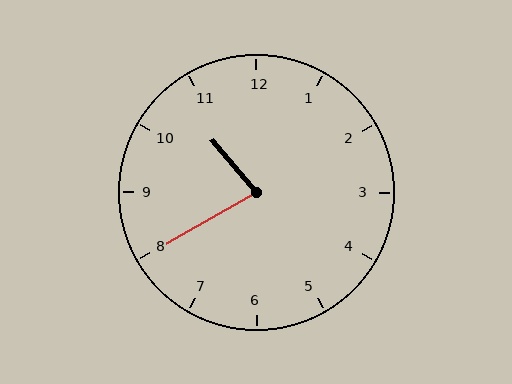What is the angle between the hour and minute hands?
Approximately 80 degrees.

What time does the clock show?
10:40.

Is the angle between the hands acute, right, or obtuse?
It is acute.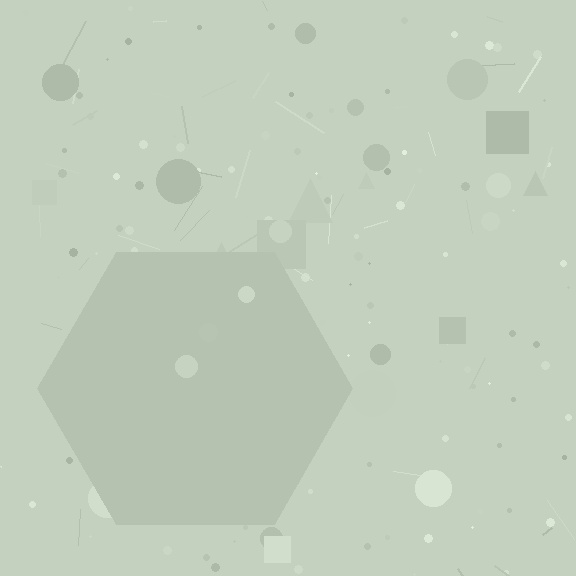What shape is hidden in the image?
A hexagon is hidden in the image.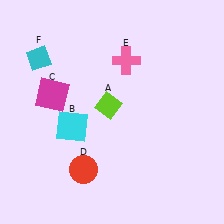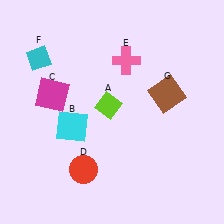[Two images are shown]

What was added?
A brown square (G) was added in Image 2.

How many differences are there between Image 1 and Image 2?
There is 1 difference between the two images.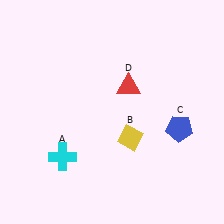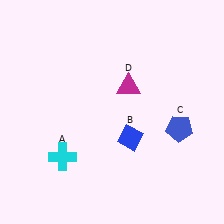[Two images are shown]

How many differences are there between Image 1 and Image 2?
There are 2 differences between the two images.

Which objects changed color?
B changed from yellow to blue. D changed from red to magenta.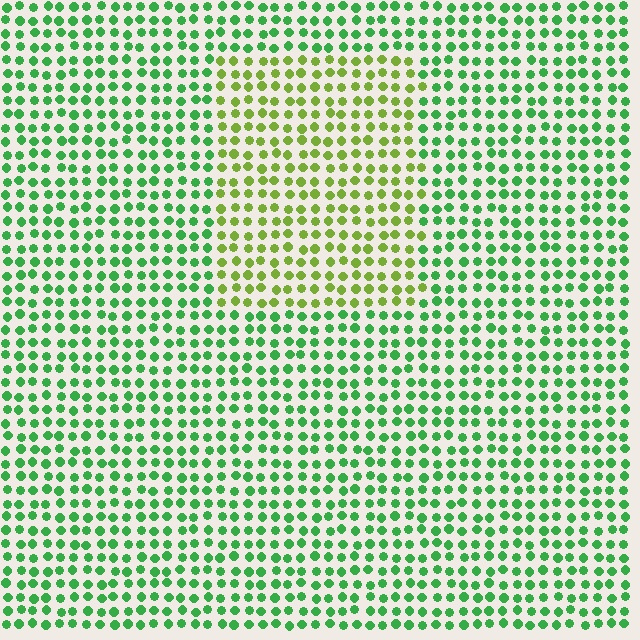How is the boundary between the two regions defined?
The boundary is defined purely by a slight shift in hue (about 41 degrees). Spacing, size, and orientation are identical on both sides.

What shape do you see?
I see a rectangle.